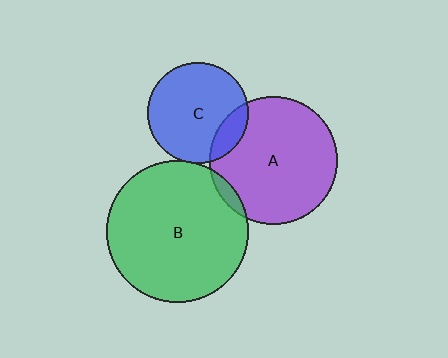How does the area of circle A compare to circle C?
Approximately 1.6 times.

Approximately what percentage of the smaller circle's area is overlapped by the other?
Approximately 5%.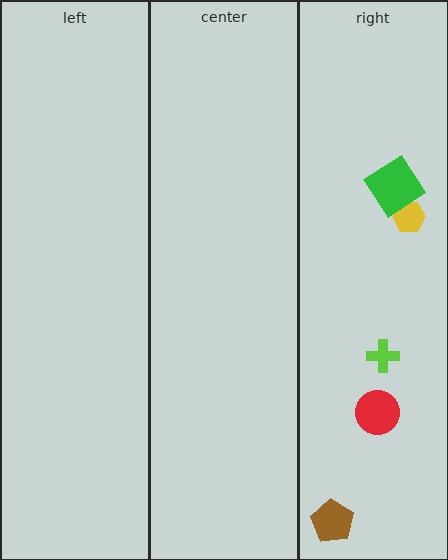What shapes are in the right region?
The brown pentagon, the lime cross, the yellow hexagon, the green diamond, the red circle.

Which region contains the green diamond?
The right region.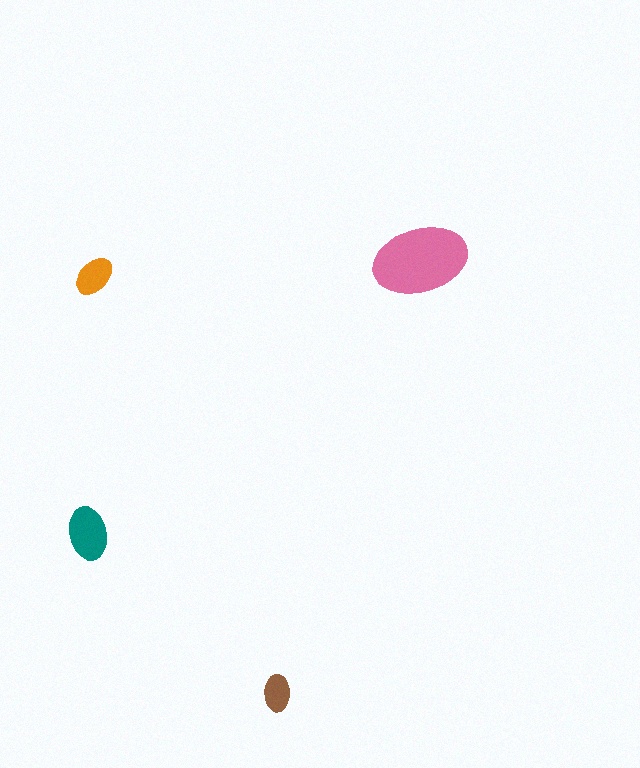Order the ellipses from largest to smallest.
the pink one, the teal one, the orange one, the brown one.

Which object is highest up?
The pink ellipse is topmost.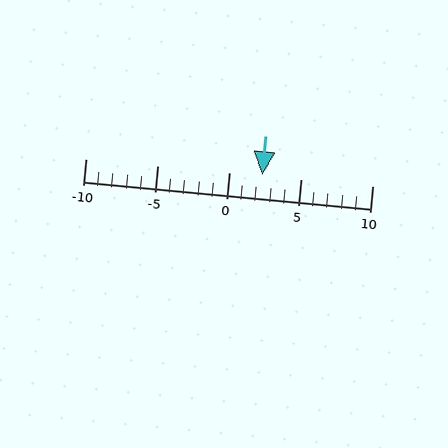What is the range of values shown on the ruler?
The ruler shows values from -10 to 10.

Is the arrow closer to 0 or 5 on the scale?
The arrow is closer to 0.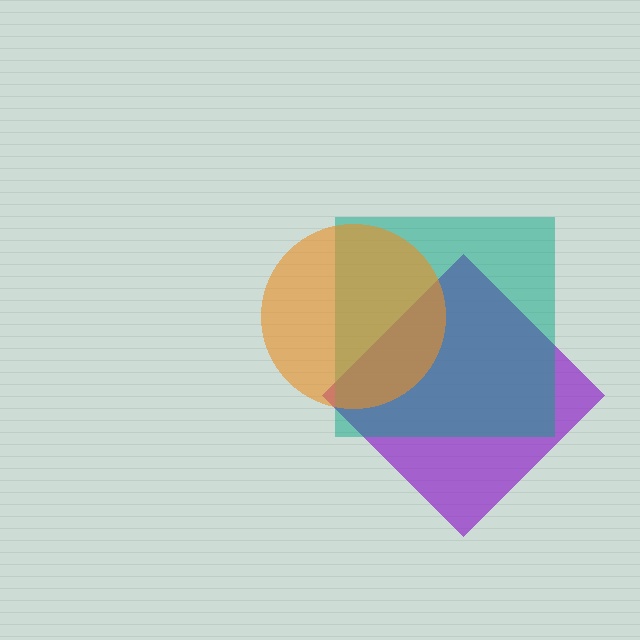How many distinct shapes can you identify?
There are 3 distinct shapes: a purple diamond, a teal square, an orange circle.